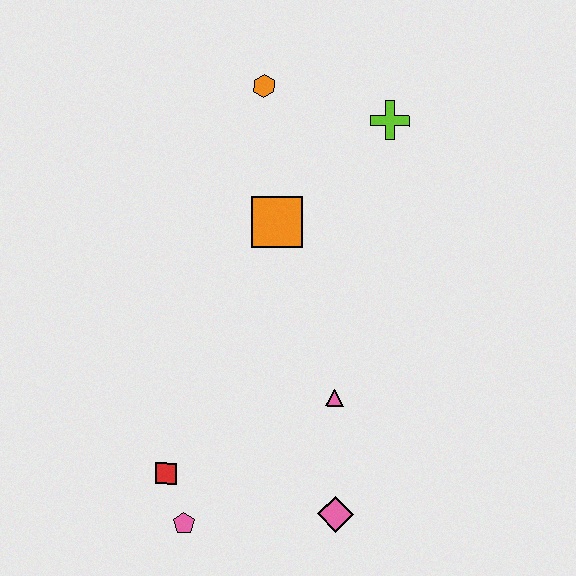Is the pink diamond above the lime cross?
No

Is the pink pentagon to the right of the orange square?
No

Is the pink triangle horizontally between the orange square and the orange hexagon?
No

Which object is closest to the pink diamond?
The pink triangle is closest to the pink diamond.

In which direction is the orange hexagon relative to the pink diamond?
The orange hexagon is above the pink diamond.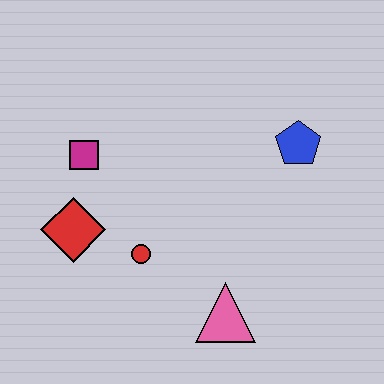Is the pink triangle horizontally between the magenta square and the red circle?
No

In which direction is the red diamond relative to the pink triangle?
The red diamond is to the left of the pink triangle.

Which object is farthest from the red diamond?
The blue pentagon is farthest from the red diamond.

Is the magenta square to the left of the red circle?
Yes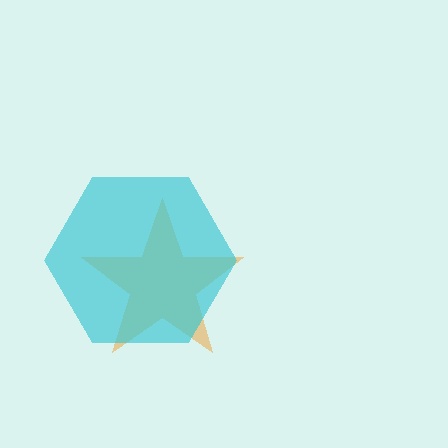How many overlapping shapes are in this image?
There are 2 overlapping shapes in the image.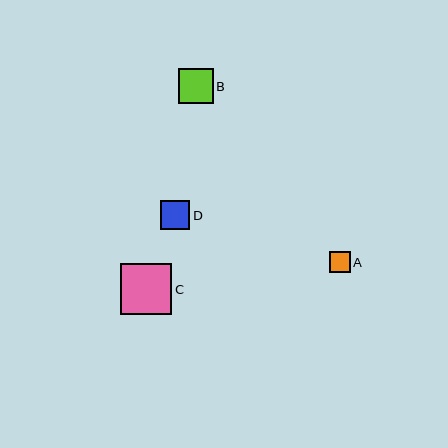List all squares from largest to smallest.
From largest to smallest: C, B, D, A.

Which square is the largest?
Square C is the largest with a size of approximately 52 pixels.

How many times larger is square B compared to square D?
Square B is approximately 1.2 times the size of square D.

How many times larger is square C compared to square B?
Square C is approximately 1.5 times the size of square B.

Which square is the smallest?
Square A is the smallest with a size of approximately 21 pixels.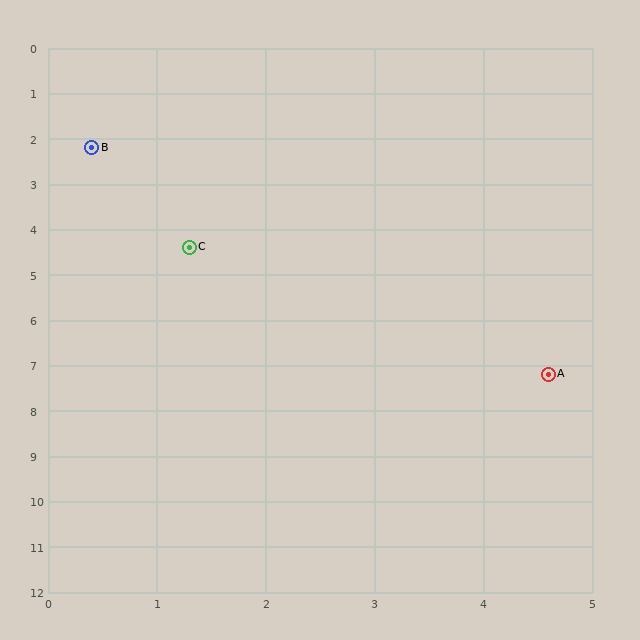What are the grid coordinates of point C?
Point C is at approximately (1.3, 4.4).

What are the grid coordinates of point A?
Point A is at approximately (4.6, 7.2).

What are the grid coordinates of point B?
Point B is at approximately (0.4, 2.2).